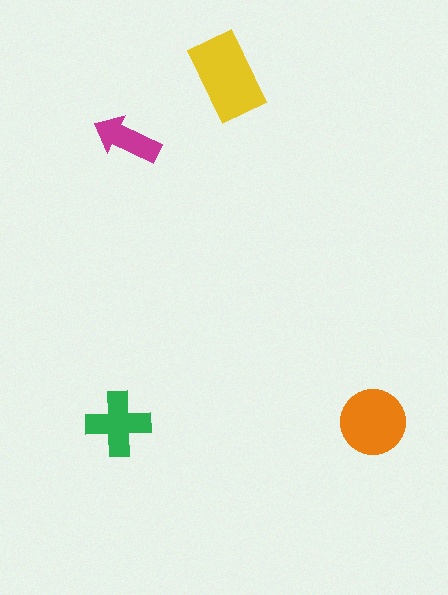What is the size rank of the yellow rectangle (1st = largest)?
1st.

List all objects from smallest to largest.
The magenta arrow, the green cross, the orange circle, the yellow rectangle.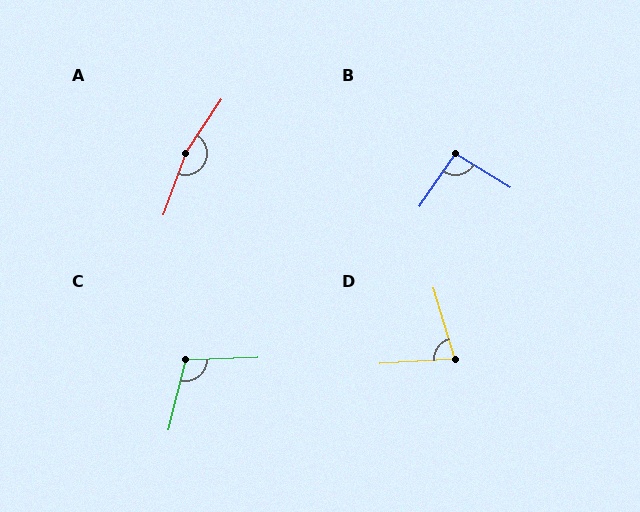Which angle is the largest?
A, at approximately 166 degrees.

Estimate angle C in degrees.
Approximately 105 degrees.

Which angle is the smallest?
D, at approximately 77 degrees.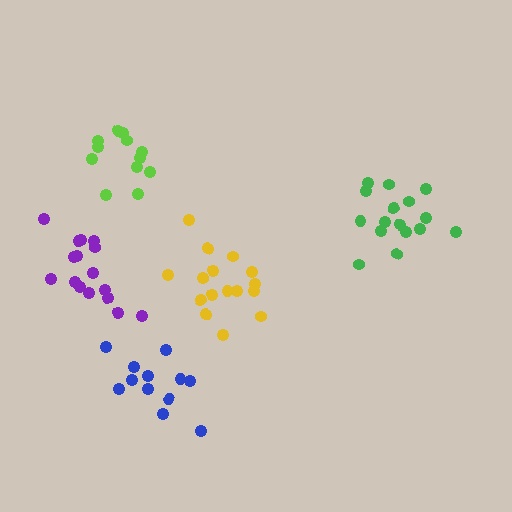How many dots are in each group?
Group 1: 12 dots, Group 2: 16 dots, Group 3: 16 dots, Group 4: 16 dots, Group 5: 12 dots (72 total).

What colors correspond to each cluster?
The clusters are colored: blue, yellow, purple, green, lime.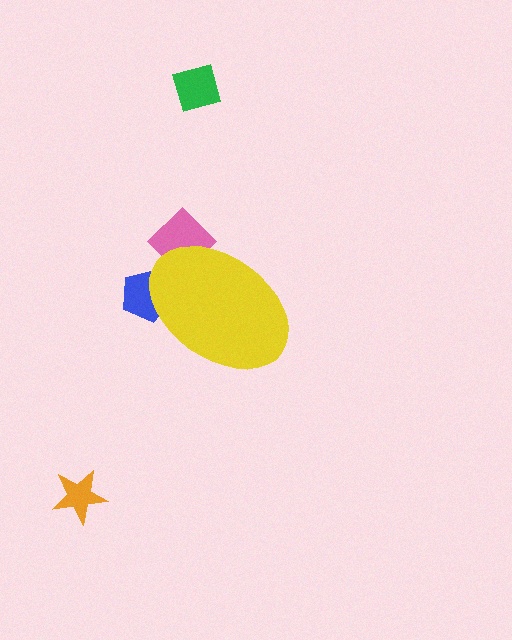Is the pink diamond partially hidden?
Yes, the pink diamond is partially hidden behind the yellow ellipse.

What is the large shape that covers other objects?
A yellow ellipse.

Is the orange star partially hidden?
No, the orange star is fully visible.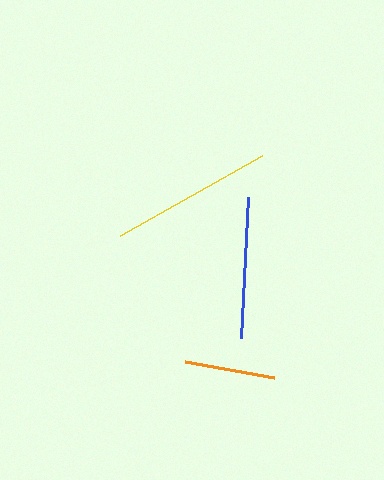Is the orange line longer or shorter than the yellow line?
The yellow line is longer than the orange line.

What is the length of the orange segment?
The orange segment is approximately 90 pixels long.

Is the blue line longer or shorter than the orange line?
The blue line is longer than the orange line.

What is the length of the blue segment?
The blue segment is approximately 141 pixels long.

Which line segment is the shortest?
The orange line is the shortest at approximately 90 pixels.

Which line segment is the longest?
The yellow line is the longest at approximately 163 pixels.